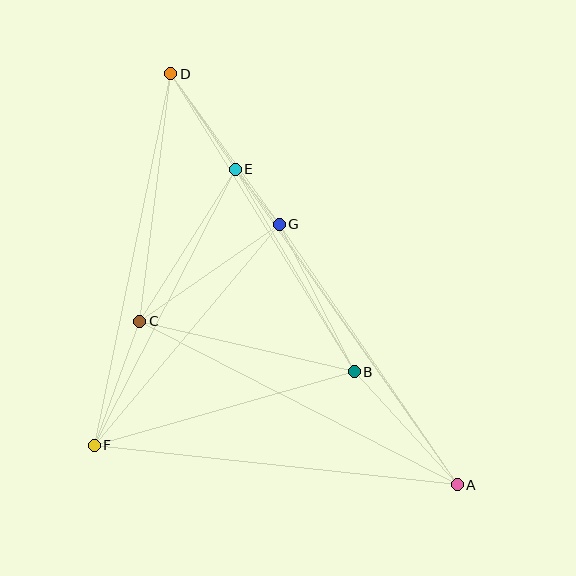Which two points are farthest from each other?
Points A and D are farthest from each other.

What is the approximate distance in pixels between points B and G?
The distance between B and G is approximately 166 pixels.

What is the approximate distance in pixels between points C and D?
The distance between C and D is approximately 249 pixels.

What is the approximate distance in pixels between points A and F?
The distance between A and F is approximately 365 pixels.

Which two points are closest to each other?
Points E and G are closest to each other.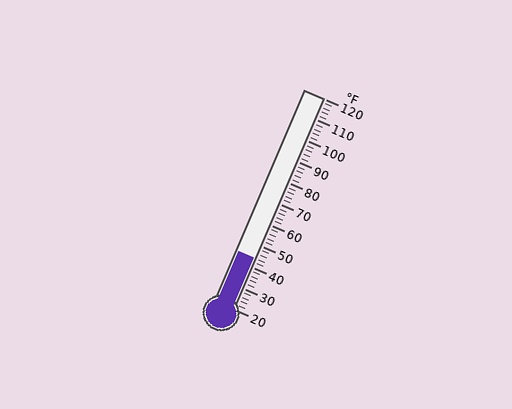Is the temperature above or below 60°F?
The temperature is below 60°F.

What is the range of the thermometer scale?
The thermometer scale ranges from 20°F to 120°F.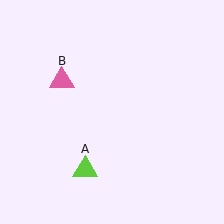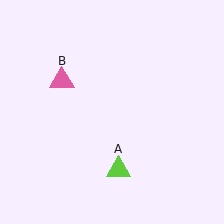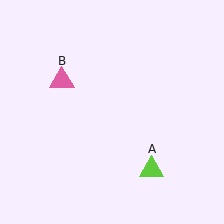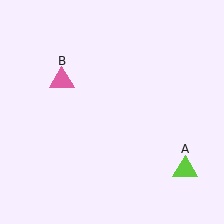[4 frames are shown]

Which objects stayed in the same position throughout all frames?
Pink triangle (object B) remained stationary.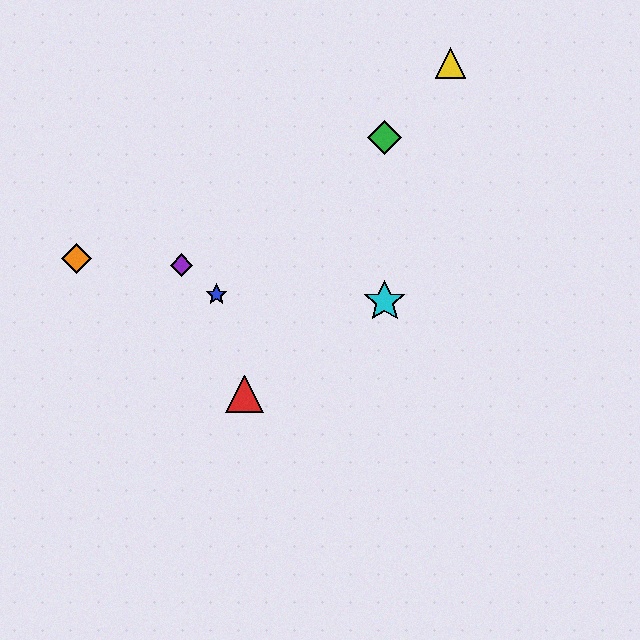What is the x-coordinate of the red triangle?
The red triangle is at x≈245.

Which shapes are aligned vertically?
The green diamond, the cyan star are aligned vertically.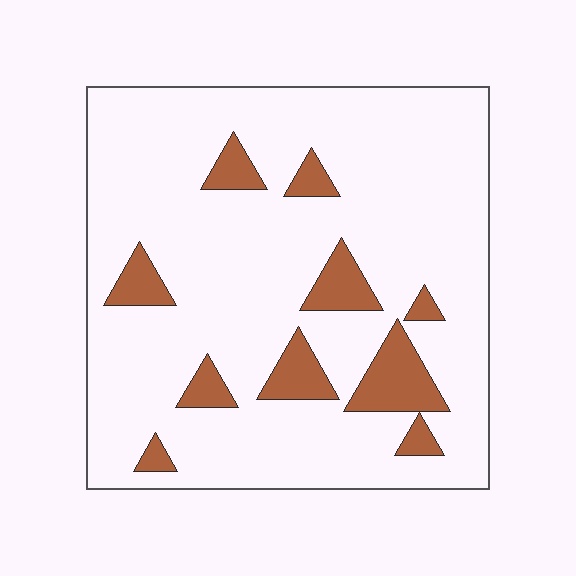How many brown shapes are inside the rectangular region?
10.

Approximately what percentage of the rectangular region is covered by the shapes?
Approximately 15%.